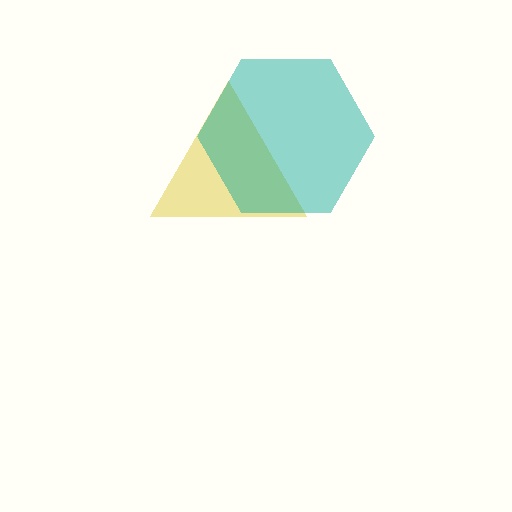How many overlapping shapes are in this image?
There are 2 overlapping shapes in the image.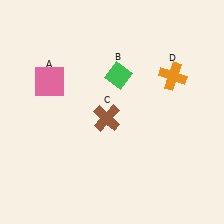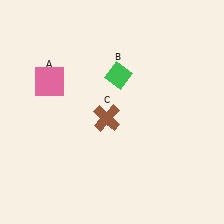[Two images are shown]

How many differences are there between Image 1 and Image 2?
There is 1 difference between the two images.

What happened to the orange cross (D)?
The orange cross (D) was removed in Image 2. It was in the top-right area of Image 1.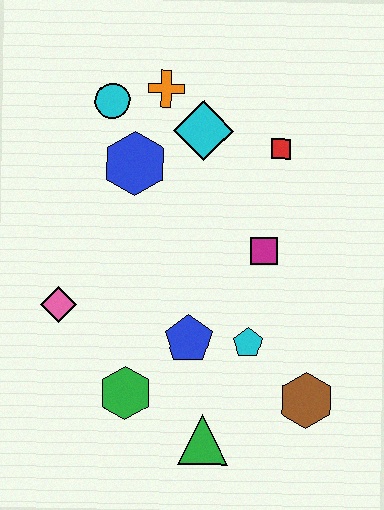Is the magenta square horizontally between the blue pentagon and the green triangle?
No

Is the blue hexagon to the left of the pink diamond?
No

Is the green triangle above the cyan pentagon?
No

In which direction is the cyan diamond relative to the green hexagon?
The cyan diamond is above the green hexagon.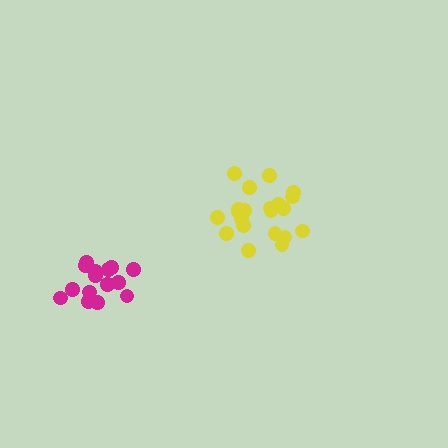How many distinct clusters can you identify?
There are 2 distinct clusters.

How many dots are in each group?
Group 1: 21 dots, Group 2: 16 dots (37 total).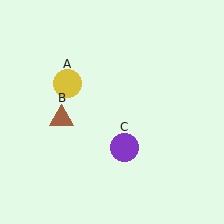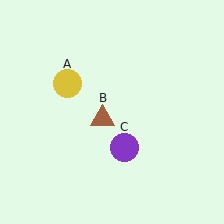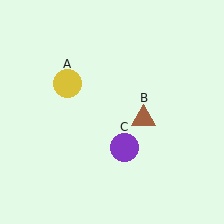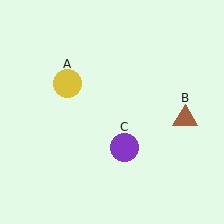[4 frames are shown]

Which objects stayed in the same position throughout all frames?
Yellow circle (object A) and purple circle (object C) remained stationary.